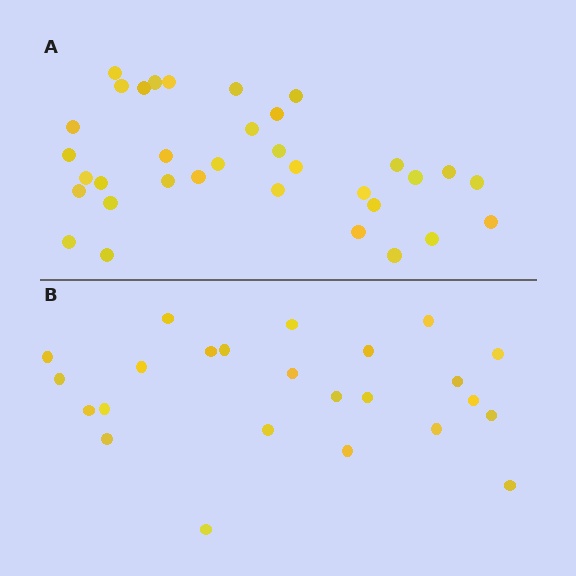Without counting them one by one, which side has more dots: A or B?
Region A (the top region) has more dots.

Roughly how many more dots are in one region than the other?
Region A has roughly 10 or so more dots than region B.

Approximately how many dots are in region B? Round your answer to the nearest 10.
About 20 dots. (The exact count is 24, which rounds to 20.)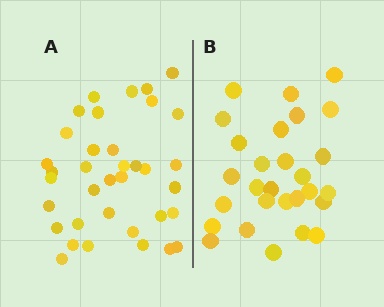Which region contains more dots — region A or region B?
Region A (the left region) has more dots.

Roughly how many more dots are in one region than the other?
Region A has roughly 8 or so more dots than region B.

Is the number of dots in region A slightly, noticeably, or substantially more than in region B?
Region A has noticeably more, but not dramatically so. The ratio is roughly 1.3 to 1.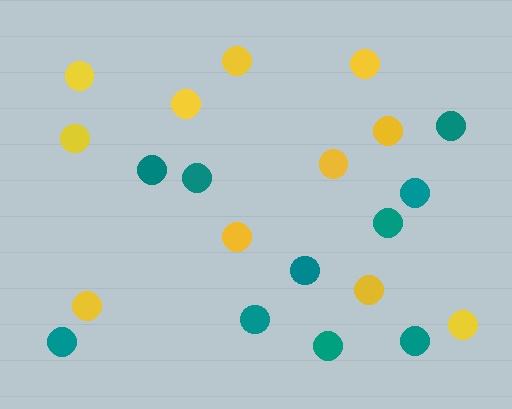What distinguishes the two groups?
There are 2 groups: one group of yellow circles (11) and one group of teal circles (10).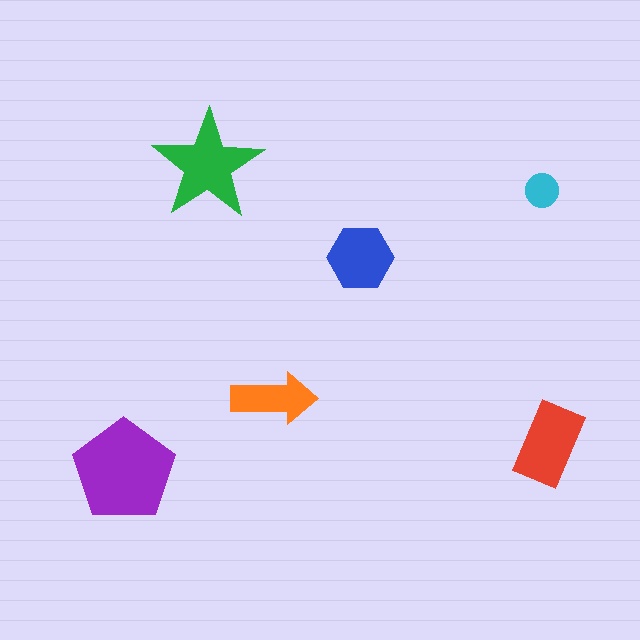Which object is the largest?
The purple pentagon.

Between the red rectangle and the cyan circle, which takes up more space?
The red rectangle.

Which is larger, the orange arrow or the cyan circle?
The orange arrow.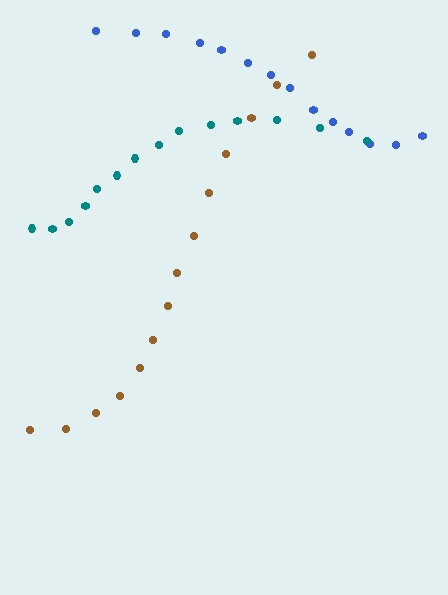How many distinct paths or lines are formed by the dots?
There are 3 distinct paths.